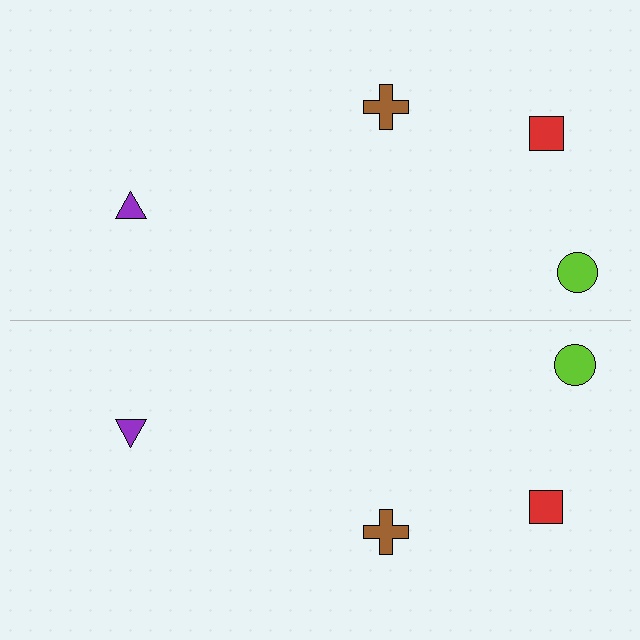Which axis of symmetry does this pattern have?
The pattern has a horizontal axis of symmetry running through the center of the image.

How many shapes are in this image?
There are 8 shapes in this image.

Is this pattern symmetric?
Yes, this pattern has bilateral (reflection) symmetry.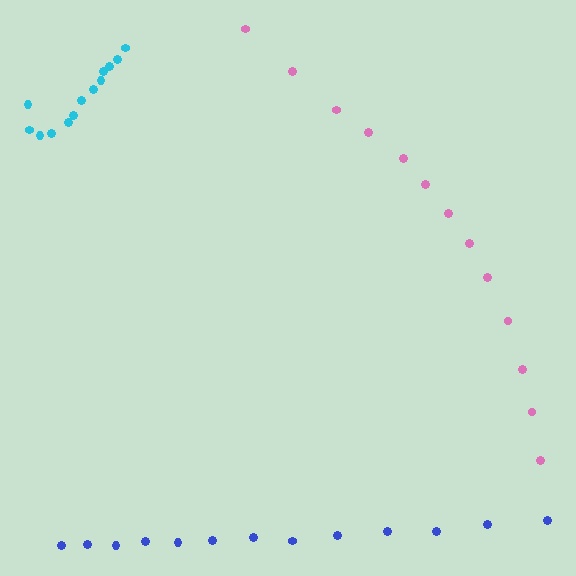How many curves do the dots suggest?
There are 3 distinct paths.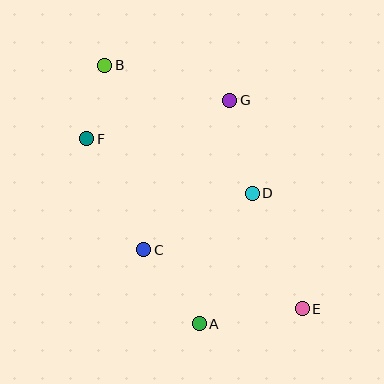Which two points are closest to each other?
Points B and F are closest to each other.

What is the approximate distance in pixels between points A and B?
The distance between A and B is approximately 275 pixels.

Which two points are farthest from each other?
Points B and E are farthest from each other.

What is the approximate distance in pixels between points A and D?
The distance between A and D is approximately 141 pixels.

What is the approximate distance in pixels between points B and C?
The distance between B and C is approximately 189 pixels.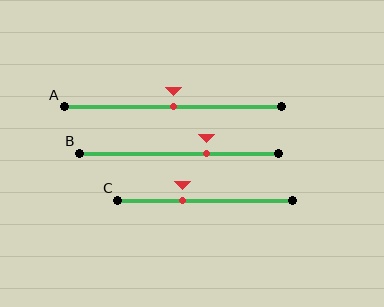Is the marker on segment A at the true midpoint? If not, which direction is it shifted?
Yes, the marker on segment A is at the true midpoint.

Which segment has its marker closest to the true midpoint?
Segment A has its marker closest to the true midpoint.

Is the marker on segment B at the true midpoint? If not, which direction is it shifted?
No, the marker on segment B is shifted to the right by about 14% of the segment length.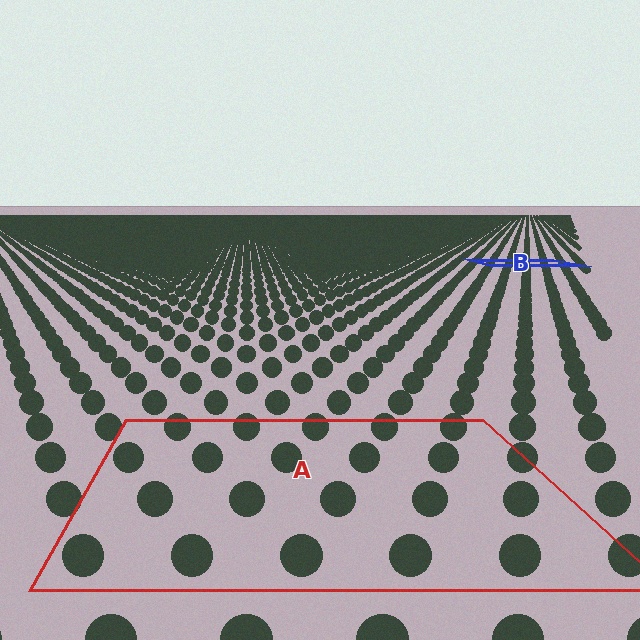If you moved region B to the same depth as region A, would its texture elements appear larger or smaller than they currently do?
They would appear larger. At a closer depth, the same texture elements are projected at a bigger on-screen size.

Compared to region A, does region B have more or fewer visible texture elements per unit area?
Region B has more texture elements per unit area — they are packed more densely because it is farther away.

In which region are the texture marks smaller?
The texture marks are smaller in region B, because it is farther away.